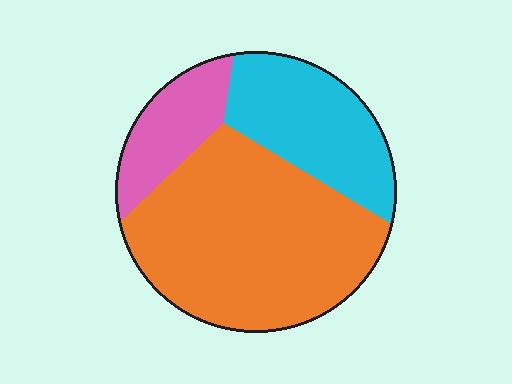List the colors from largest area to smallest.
From largest to smallest: orange, cyan, pink.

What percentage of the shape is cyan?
Cyan takes up about one quarter (1/4) of the shape.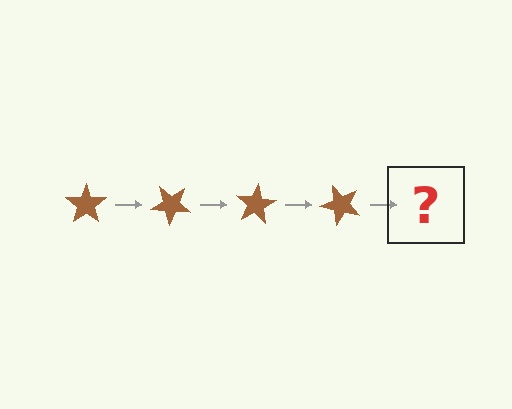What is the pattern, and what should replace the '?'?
The pattern is that the star rotates 40 degrees each step. The '?' should be a brown star rotated 160 degrees.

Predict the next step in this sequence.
The next step is a brown star rotated 160 degrees.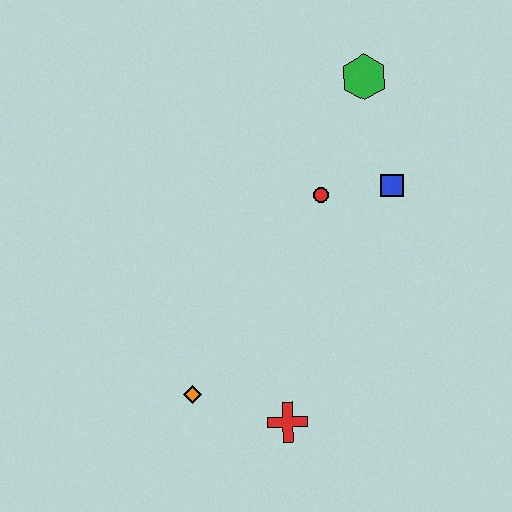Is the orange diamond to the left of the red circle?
Yes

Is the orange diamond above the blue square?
No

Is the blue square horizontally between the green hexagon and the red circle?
No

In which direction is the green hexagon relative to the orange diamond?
The green hexagon is above the orange diamond.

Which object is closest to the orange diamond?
The red cross is closest to the orange diamond.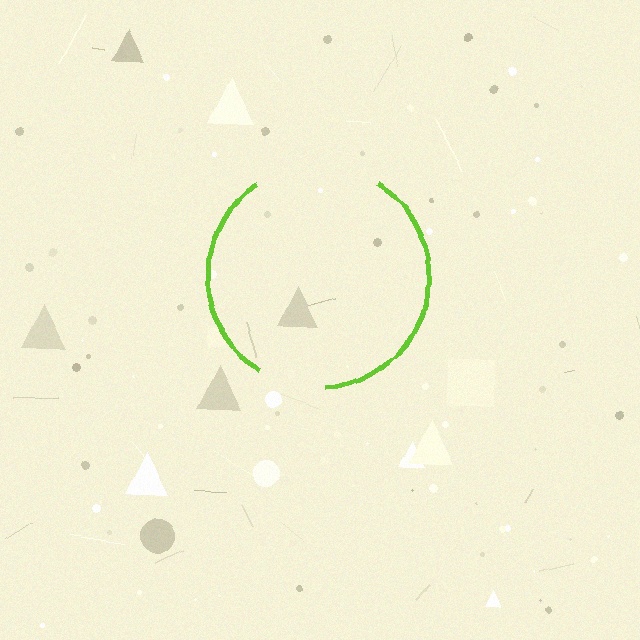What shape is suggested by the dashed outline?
The dashed outline suggests a circle.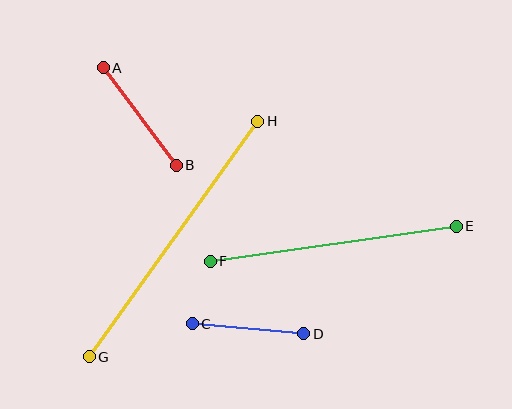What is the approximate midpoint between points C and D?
The midpoint is at approximately (248, 329) pixels.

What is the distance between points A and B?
The distance is approximately 122 pixels.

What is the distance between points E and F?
The distance is approximately 248 pixels.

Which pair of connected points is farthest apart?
Points G and H are farthest apart.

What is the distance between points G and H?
The distance is approximately 290 pixels.